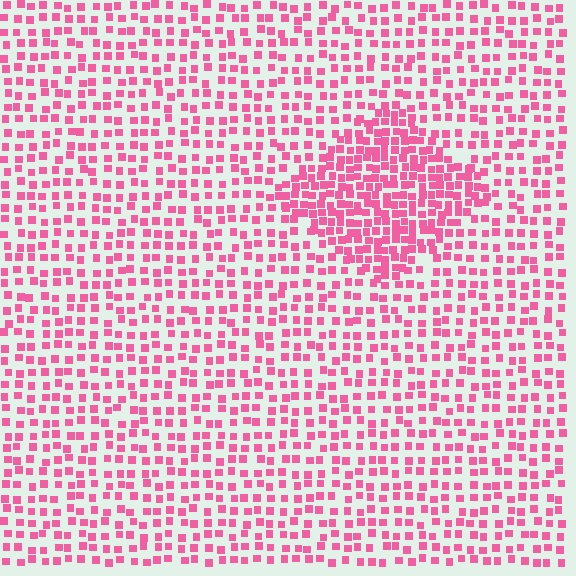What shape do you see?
I see a diamond.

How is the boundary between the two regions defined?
The boundary is defined by a change in element density (approximately 1.9x ratio). All elements are the same color, size, and shape.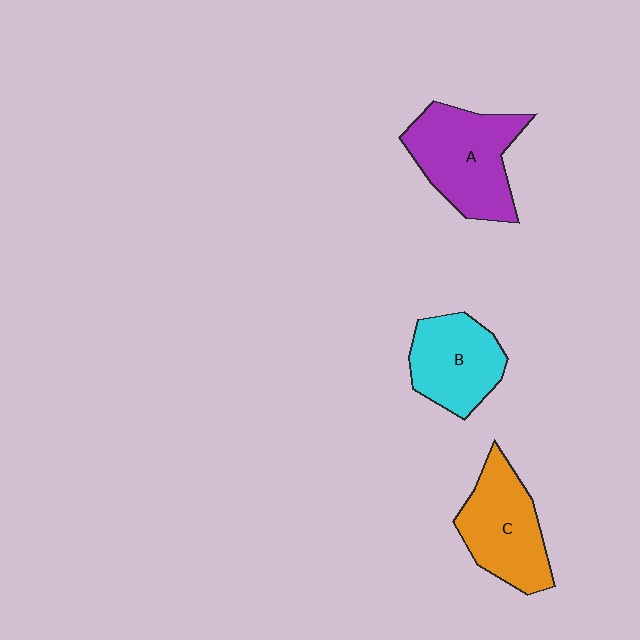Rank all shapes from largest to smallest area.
From largest to smallest: A (purple), C (orange), B (cyan).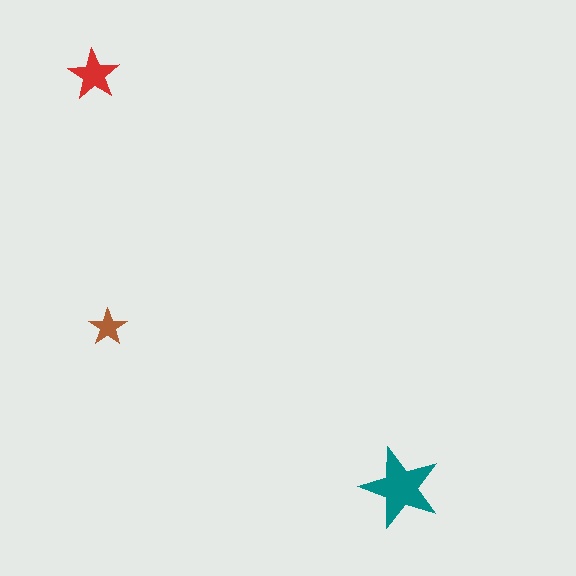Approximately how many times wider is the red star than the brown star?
About 1.5 times wider.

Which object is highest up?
The red star is topmost.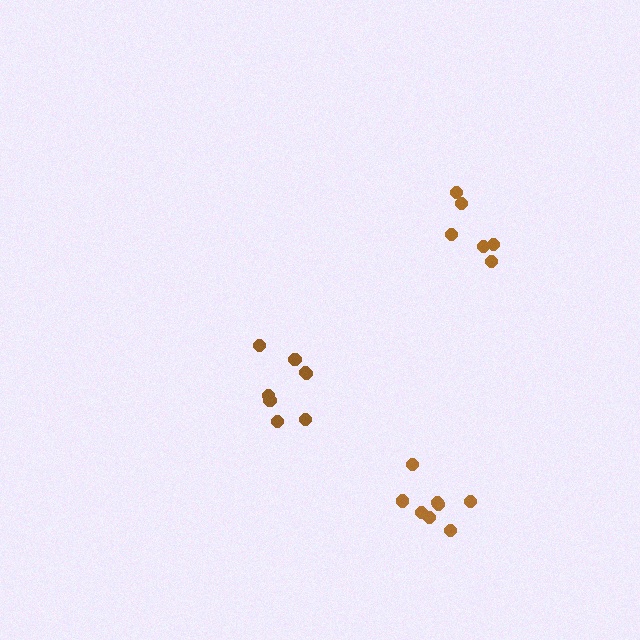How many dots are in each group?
Group 1: 8 dots, Group 2: 8 dots, Group 3: 6 dots (22 total).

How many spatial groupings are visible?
There are 3 spatial groupings.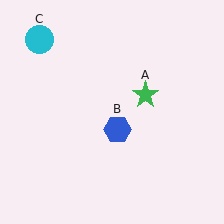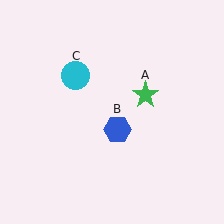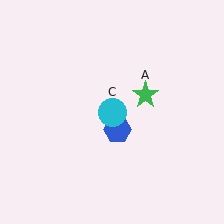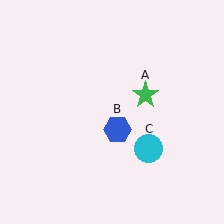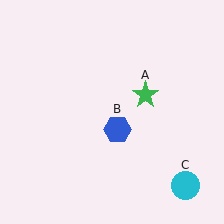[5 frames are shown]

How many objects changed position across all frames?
1 object changed position: cyan circle (object C).